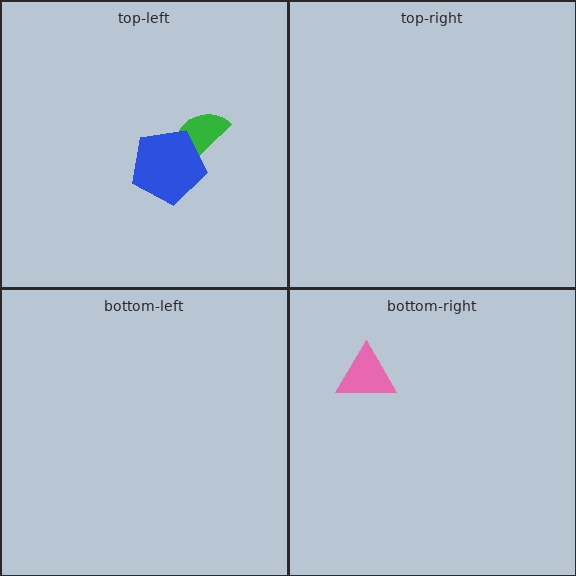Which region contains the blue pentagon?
The top-left region.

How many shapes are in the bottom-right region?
1.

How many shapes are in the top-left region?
2.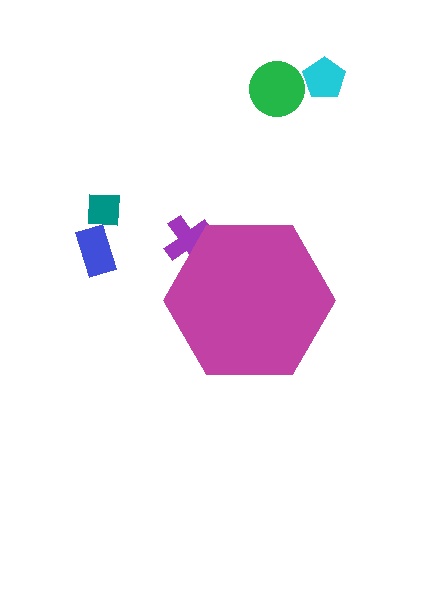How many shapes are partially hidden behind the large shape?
1 shape is partially hidden.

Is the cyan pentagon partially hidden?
No, the cyan pentagon is fully visible.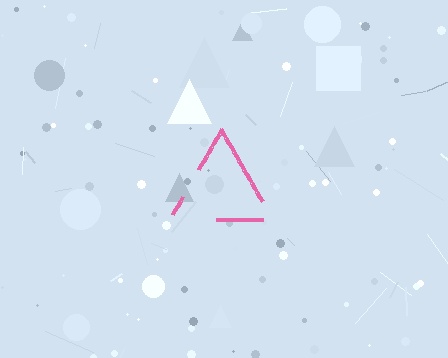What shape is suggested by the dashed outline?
The dashed outline suggests a triangle.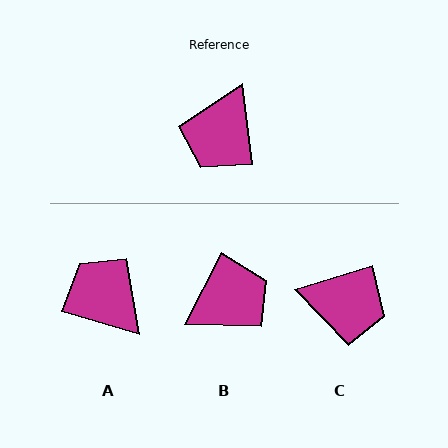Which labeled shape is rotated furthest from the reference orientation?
B, about 145 degrees away.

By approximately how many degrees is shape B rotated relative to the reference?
Approximately 145 degrees counter-clockwise.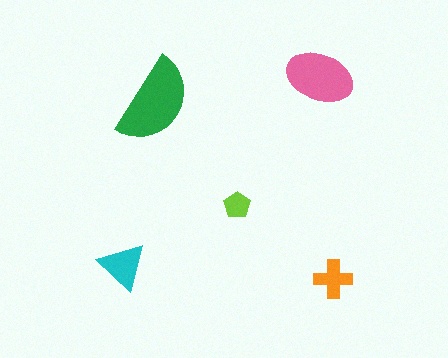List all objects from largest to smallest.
The green semicircle, the pink ellipse, the cyan triangle, the orange cross, the lime pentagon.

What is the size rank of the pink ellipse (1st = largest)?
2nd.